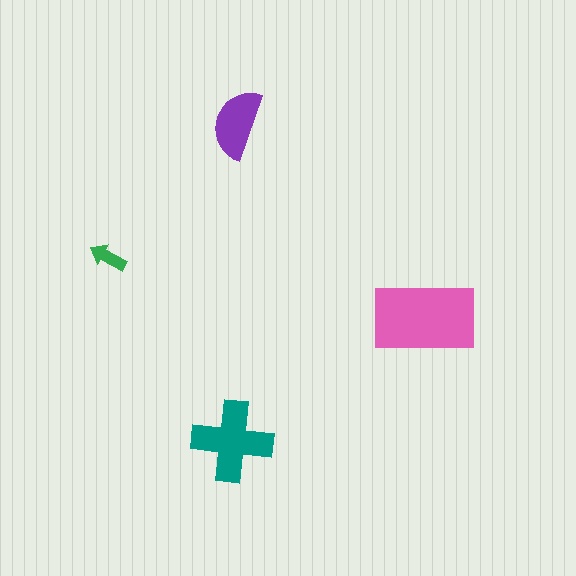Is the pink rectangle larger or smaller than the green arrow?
Larger.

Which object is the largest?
The pink rectangle.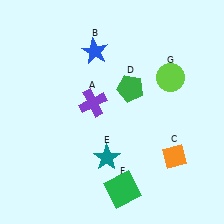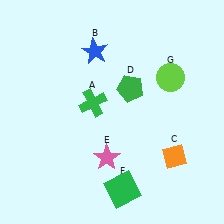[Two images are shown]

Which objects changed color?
A changed from purple to green. E changed from teal to pink.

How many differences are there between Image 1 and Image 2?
There are 2 differences between the two images.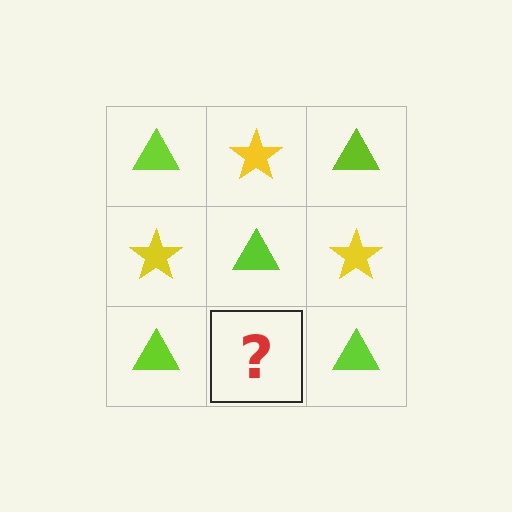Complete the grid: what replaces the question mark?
The question mark should be replaced with a yellow star.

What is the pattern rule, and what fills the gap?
The rule is that it alternates lime triangle and yellow star in a checkerboard pattern. The gap should be filled with a yellow star.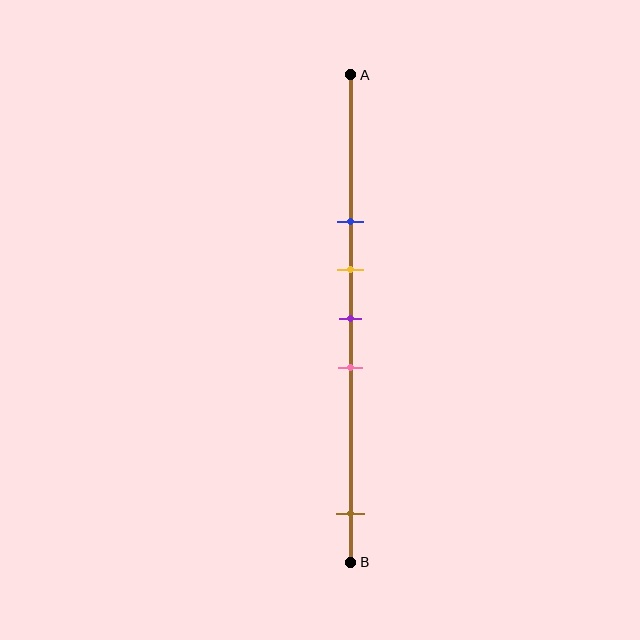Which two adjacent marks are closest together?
The yellow and purple marks are the closest adjacent pair.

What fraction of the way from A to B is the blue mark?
The blue mark is approximately 30% (0.3) of the way from A to B.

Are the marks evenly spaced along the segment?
No, the marks are not evenly spaced.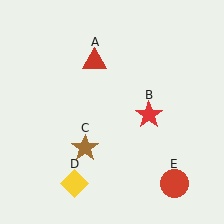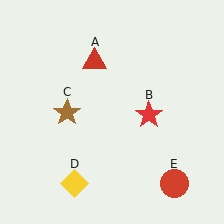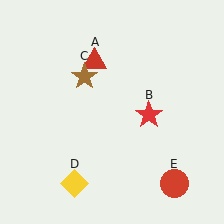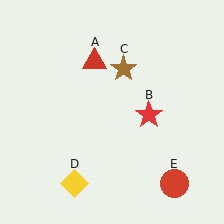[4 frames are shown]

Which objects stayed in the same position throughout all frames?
Red triangle (object A) and red star (object B) and yellow diamond (object D) and red circle (object E) remained stationary.